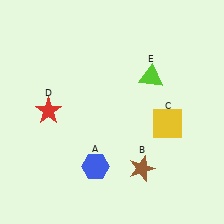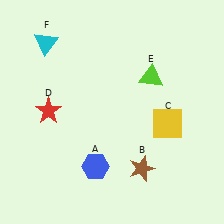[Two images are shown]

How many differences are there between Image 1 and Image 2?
There is 1 difference between the two images.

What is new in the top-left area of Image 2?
A cyan triangle (F) was added in the top-left area of Image 2.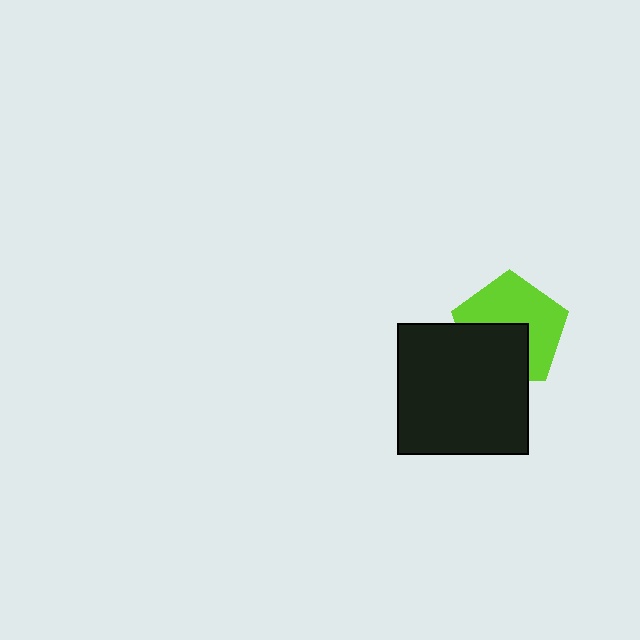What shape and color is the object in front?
The object in front is a black square.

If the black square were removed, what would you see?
You would see the complete lime pentagon.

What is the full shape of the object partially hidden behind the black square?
The partially hidden object is a lime pentagon.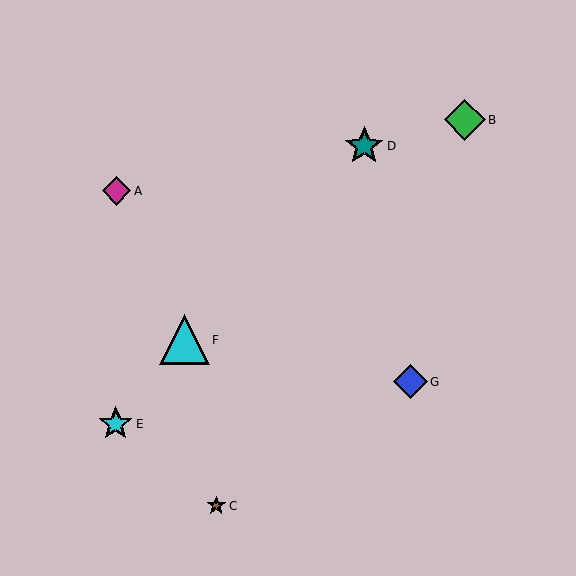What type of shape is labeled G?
Shape G is a blue diamond.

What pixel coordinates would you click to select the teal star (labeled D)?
Click at (364, 146) to select the teal star D.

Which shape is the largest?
The cyan triangle (labeled F) is the largest.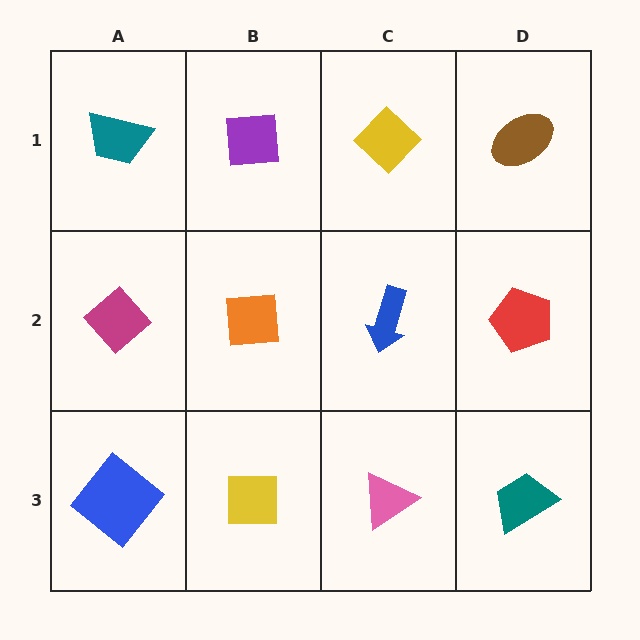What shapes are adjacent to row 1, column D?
A red pentagon (row 2, column D), a yellow diamond (row 1, column C).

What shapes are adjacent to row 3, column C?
A blue arrow (row 2, column C), a yellow square (row 3, column B), a teal trapezoid (row 3, column D).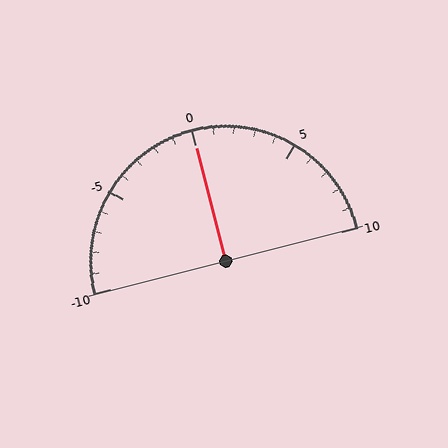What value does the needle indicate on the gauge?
The needle indicates approximately 0.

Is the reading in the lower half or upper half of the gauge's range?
The reading is in the upper half of the range (-10 to 10).